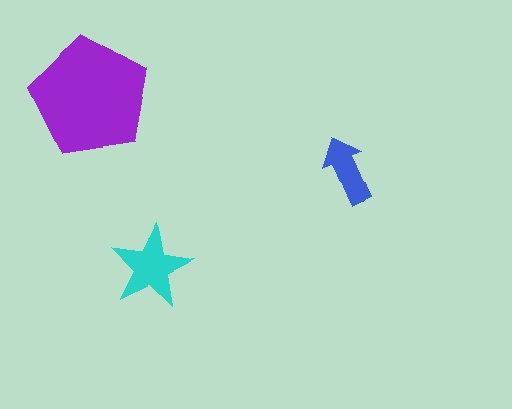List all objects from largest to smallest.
The purple pentagon, the cyan star, the blue arrow.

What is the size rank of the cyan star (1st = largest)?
2nd.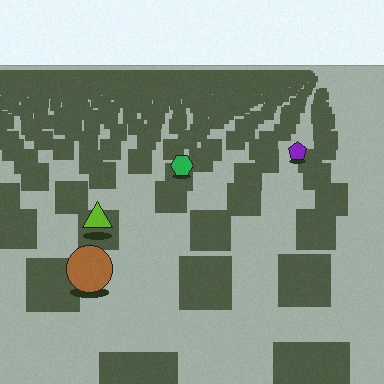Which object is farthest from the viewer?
The purple pentagon is farthest from the viewer. It appears smaller and the ground texture around it is denser.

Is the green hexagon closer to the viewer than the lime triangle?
No. The lime triangle is closer — you can tell from the texture gradient: the ground texture is coarser near it.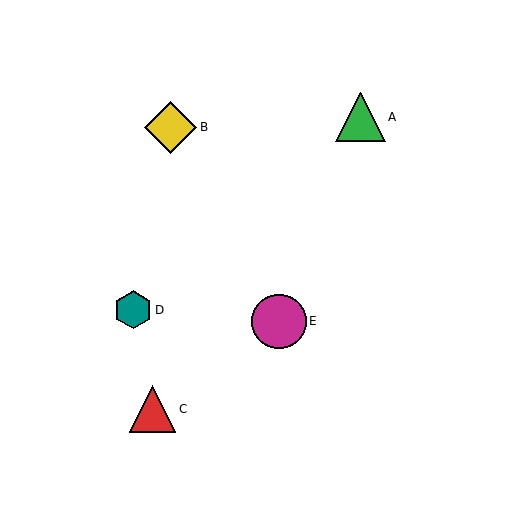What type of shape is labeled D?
Shape D is a teal hexagon.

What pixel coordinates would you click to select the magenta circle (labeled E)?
Click at (279, 321) to select the magenta circle E.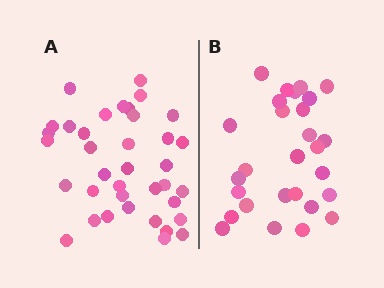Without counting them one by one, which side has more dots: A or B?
Region A (the left region) has more dots.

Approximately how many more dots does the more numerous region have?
Region A has roughly 8 or so more dots than region B.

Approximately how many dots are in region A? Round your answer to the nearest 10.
About 40 dots. (The exact count is 37, which rounds to 40.)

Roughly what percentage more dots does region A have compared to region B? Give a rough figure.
About 30% more.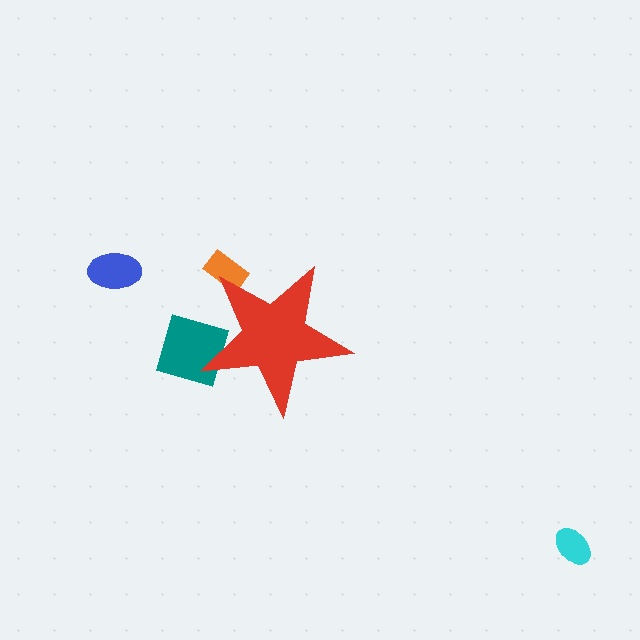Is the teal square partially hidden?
Yes, the teal square is partially hidden behind the red star.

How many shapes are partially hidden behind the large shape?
2 shapes are partially hidden.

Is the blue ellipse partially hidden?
No, the blue ellipse is fully visible.